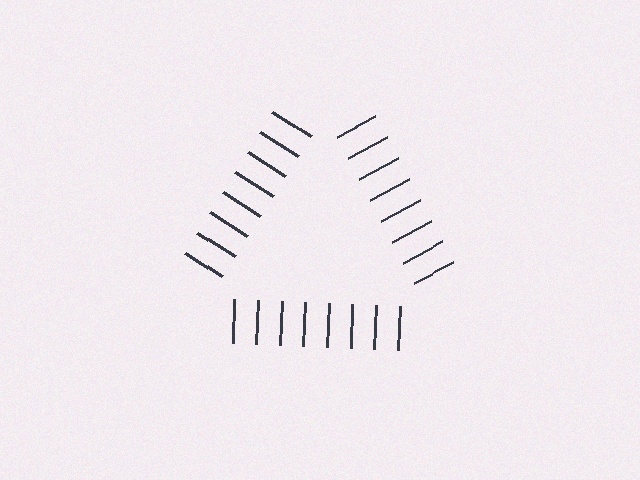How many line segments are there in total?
24 — 8 along each of the 3 edges.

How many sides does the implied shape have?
3 sides — the line-ends trace a triangle.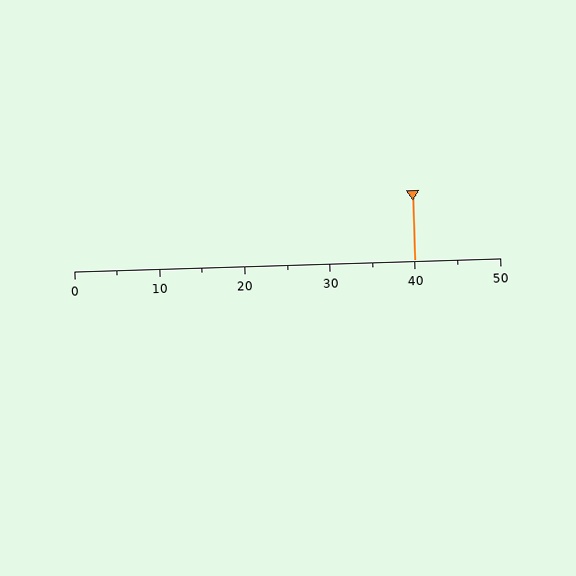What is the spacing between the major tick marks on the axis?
The major ticks are spaced 10 apart.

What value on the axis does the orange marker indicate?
The marker indicates approximately 40.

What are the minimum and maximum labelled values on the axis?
The axis runs from 0 to 50.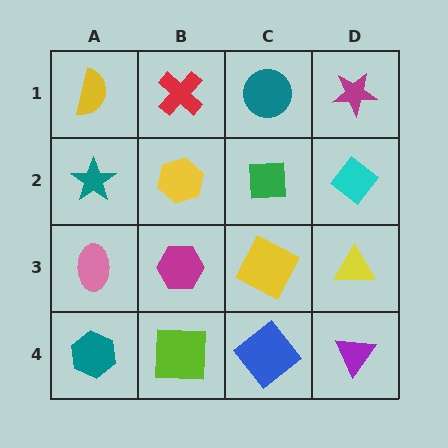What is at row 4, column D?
A purple triangle.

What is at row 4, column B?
A lime square.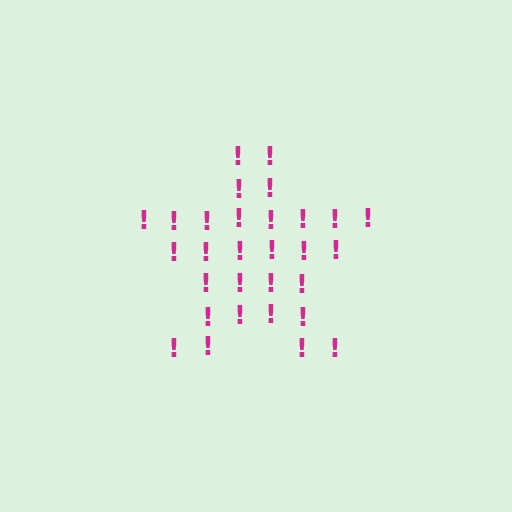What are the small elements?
The small elements are exclamation marks.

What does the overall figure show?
The overall figure shows a star.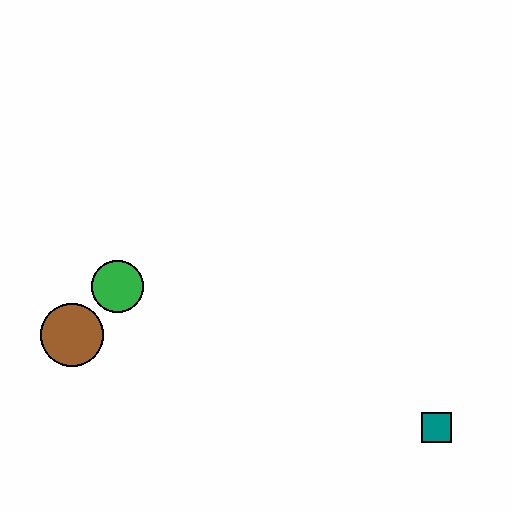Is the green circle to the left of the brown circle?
No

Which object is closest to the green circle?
The brown circle is closest to the green circle.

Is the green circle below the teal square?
No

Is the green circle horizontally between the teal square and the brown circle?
Yes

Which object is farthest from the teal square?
The brown circle is farthest from the teal square.